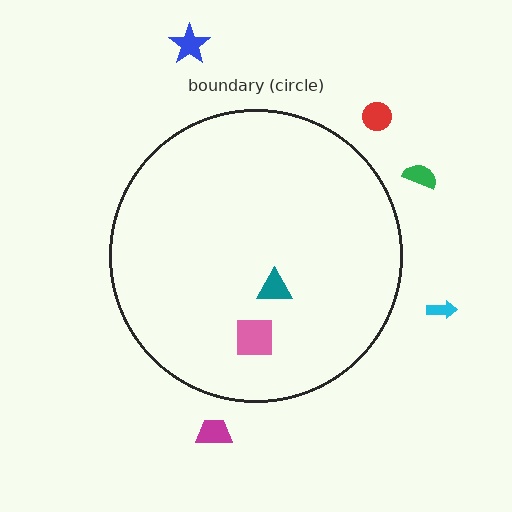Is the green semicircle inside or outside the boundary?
Outside.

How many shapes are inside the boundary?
2 inside, 5 outside.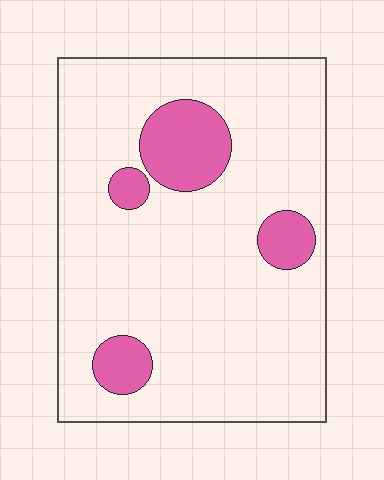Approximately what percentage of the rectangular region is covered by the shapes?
Approximately 15%.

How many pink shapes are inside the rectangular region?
4.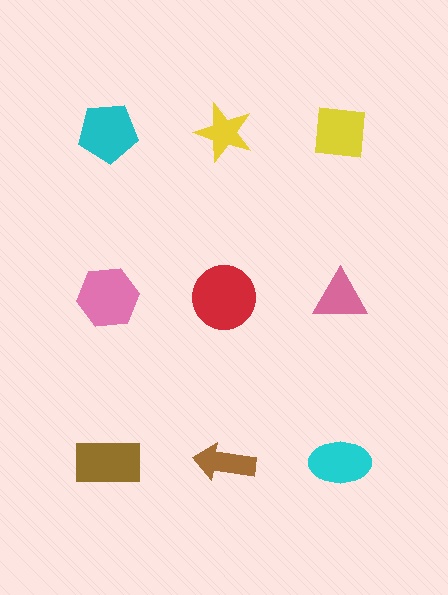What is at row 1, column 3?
A yellow square.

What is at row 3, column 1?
A brown rectangle.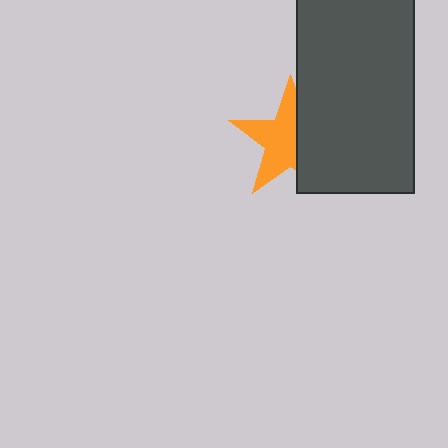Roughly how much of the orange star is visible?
About half of it is visible (roughly 58%).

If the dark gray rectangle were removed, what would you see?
You would see the complete orange star.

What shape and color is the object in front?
The object in front is a dark gray rectangle.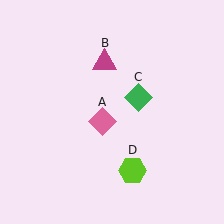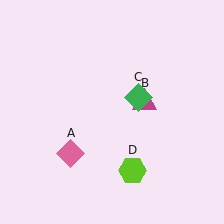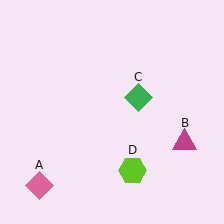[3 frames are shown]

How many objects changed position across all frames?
2 objects changed position: pink diamond (object A), magenta triangle (object B).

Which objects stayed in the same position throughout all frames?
Green diamond (object C) and lime hexagon (object D) remained stationary.